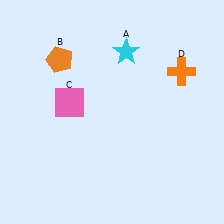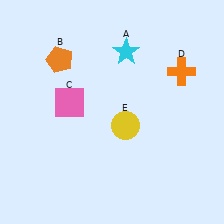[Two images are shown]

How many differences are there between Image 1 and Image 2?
There is 1 difference between the two images.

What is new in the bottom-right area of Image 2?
A yellow circle (E) was added in the bottom-right area of Image 2.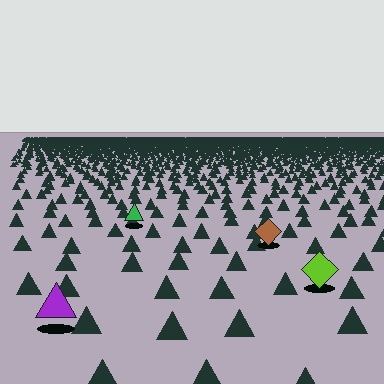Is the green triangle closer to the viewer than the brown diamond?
No. The brown diamond is closer — you can tell from the texture gradient: the ground texture is coarser near it.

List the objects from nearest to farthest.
From nearest to farthest: the purple triangle, the lime diamond, the brown diamond, the green triangle.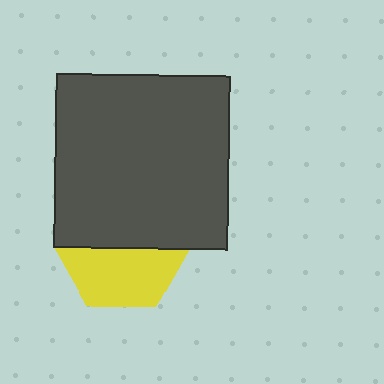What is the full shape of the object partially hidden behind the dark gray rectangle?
The partially hidden object is a yellow hexagon.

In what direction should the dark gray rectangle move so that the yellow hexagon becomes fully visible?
The dark gray rectangle should move up. That is the shortest direction to clear the overlap and leave the yellow hexagon fully visible.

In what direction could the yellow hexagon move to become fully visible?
The yellow hexagon could move down. That would shift it out from behind the dark gray rectangle entirely.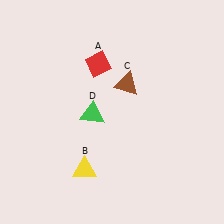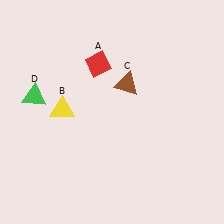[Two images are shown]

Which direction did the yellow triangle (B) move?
The yellow triangle (B) moved up.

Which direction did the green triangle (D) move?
The green triangle (D) moved left.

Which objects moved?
The objects that moved are: the yellow triangle (B), the green triangle (D).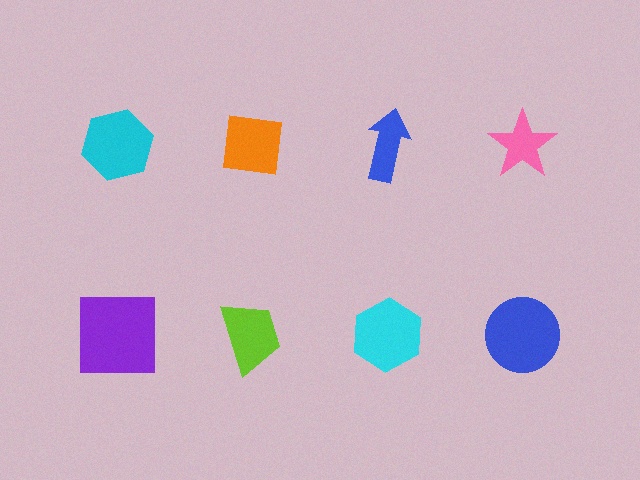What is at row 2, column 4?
A blue circle.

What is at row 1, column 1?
A cyan hexagon.